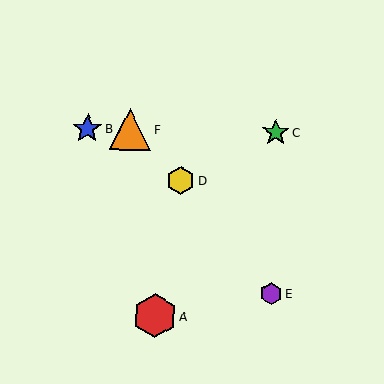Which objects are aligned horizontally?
Objects B, C, F are aligned horizontally.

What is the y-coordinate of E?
Object E is at y≈293.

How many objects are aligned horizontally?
3 objects (B, C, F) are aligned horizontally.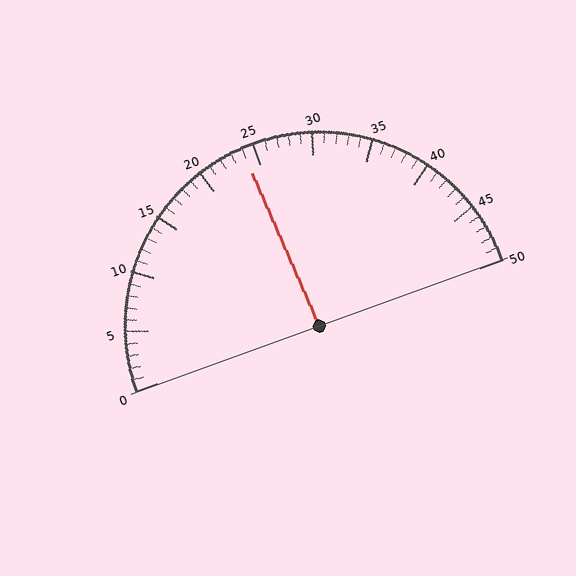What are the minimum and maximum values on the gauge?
The gauge ranges from 0 to 50.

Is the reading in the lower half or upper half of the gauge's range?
The reading is in the lower half of the range (0 to 50).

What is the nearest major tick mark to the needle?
The nearest major tick mark is 25.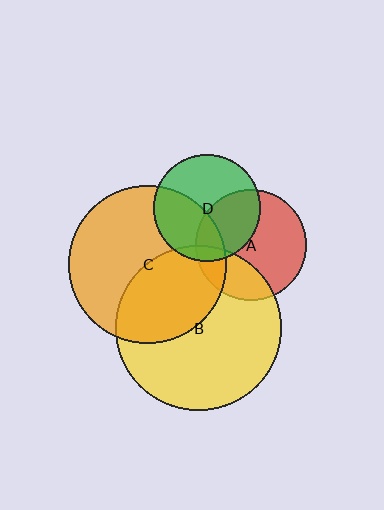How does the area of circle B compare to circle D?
Approximately 2.4 times.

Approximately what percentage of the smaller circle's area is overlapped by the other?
Approximately 10%.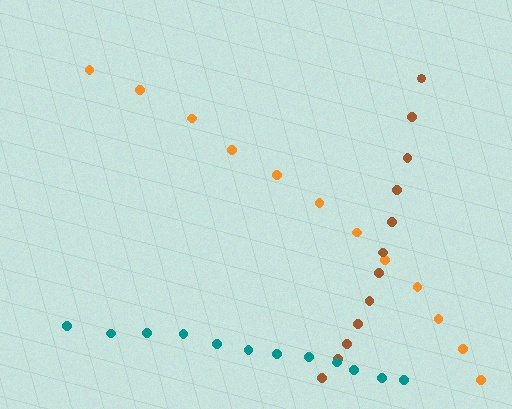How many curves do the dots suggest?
There are 3 distinct paths.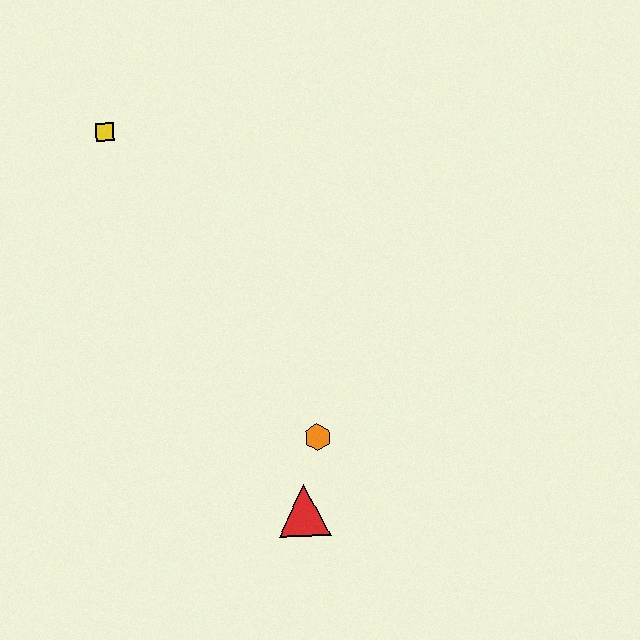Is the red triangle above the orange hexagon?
No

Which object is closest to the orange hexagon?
The red triangle is closest to the orange hexagon.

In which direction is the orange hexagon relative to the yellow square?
The orange hexagon is below the yellow square.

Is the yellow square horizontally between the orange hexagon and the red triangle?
No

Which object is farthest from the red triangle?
The yellow square is farthest from the red triangle.